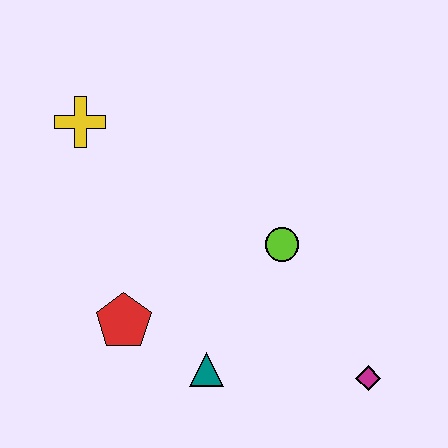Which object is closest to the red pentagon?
The teal triangle is closest to the red pentagon.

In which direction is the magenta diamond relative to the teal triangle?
The magenta diamond is to the right of the teal triangle.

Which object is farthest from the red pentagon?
The magenta diamond is farthest from the red pentagon.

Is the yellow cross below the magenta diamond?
No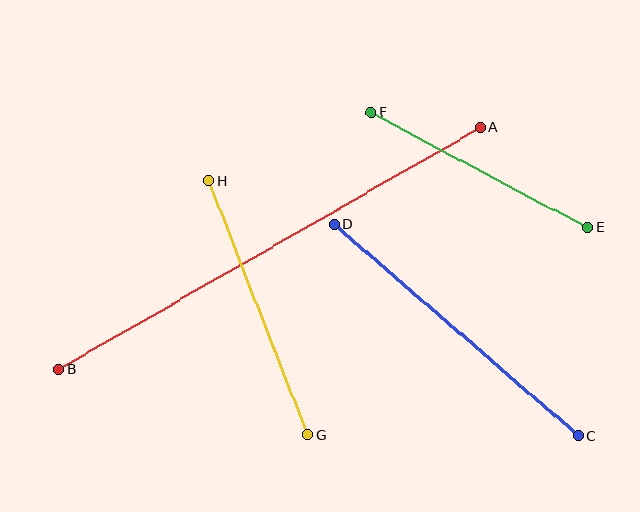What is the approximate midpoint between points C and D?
The midpoint is at approximately (456, 330) pixels.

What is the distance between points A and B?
The distance is approximately 485 pixels.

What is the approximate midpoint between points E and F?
The midpoint is at approximately (479, 170) pixels.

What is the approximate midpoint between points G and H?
The midpoint is at approximately (258, 308) pixels.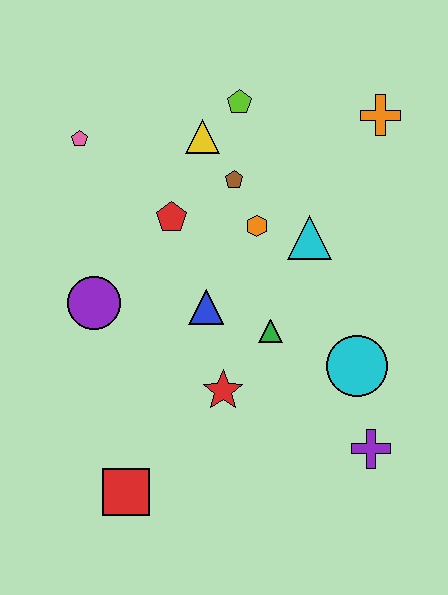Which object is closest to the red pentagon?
The brown pentagon is closest to the red pentagon.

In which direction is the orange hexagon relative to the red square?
The orange hexagon is above the red square.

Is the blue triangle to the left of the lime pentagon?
Yes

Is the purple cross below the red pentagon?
Yes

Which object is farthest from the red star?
The orange cross is farthest from the red star.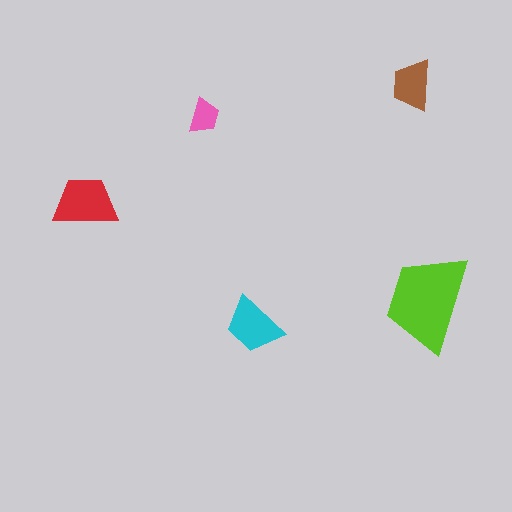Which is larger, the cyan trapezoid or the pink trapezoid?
The cyan one.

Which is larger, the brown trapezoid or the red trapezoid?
The red one.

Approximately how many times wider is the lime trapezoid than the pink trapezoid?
About 2.5 times wider.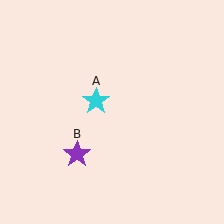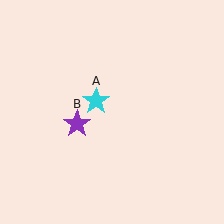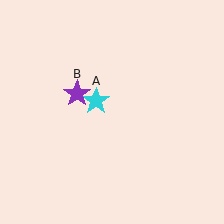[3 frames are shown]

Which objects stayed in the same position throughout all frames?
Cyan star (object A) remained stationary.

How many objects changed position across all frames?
1 object changed position: purple star (object B).